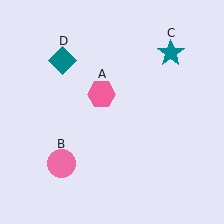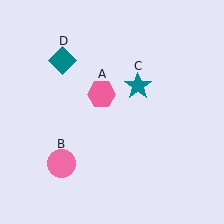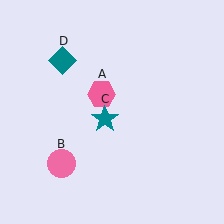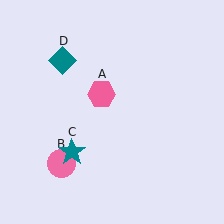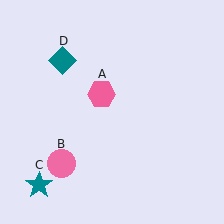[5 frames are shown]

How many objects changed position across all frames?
1 object changed position: teal star (object C).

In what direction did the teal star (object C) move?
The teal star (object C) moved down and to the left.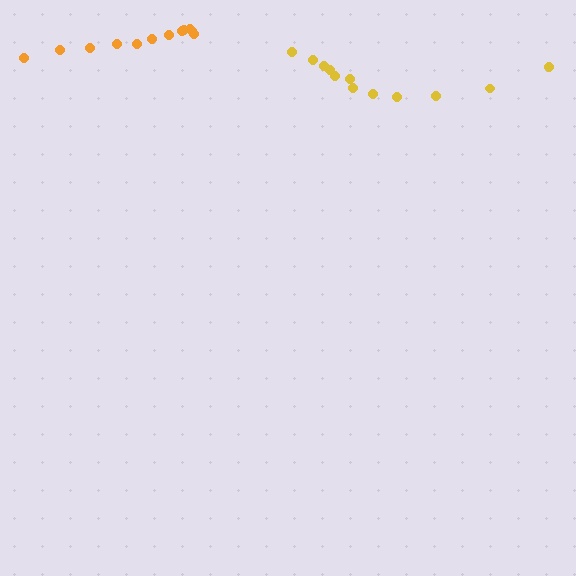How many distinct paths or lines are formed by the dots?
There are 2 distinct paths.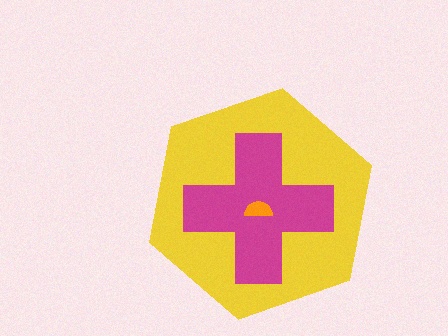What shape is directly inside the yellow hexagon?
The magenta cross.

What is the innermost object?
The orange semicircle.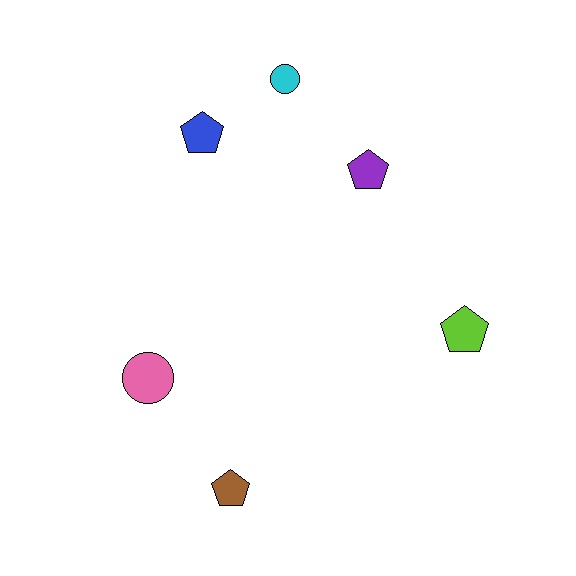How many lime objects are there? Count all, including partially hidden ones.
There is 1 lime object.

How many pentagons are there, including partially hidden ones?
There are 4 pentagons.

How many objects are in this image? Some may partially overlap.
There are 6 objects.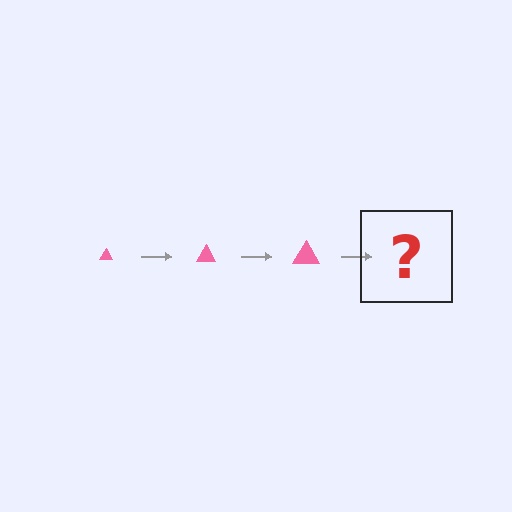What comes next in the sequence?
The next element should be a pink triangle, larger than the previous one.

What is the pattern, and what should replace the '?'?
The pattern is that the triangle gets progressively larger each step. The '?' should be a pink triangle, larger than the previous one.